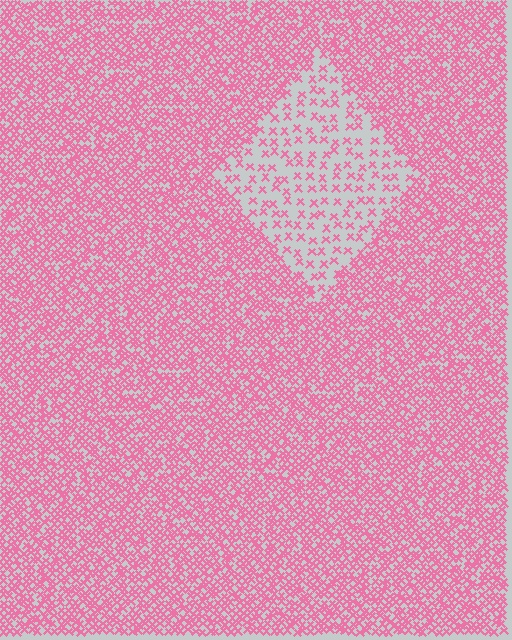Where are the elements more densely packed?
The elements are more densely packed outside the diamond boundary.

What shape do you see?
I see a diamond.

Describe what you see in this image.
The image contains small pink elements arranged at two different densities. A diamond-shaped region is visible where the elements are less densely packed than the surrounding area.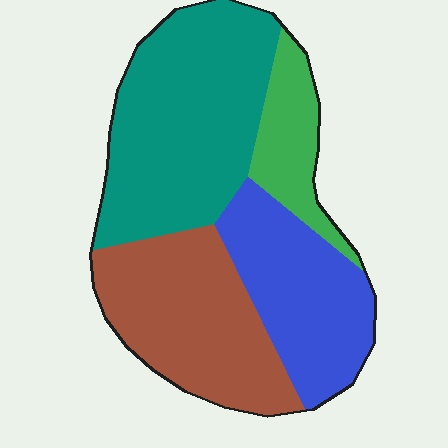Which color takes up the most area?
Teal, at roughly 35%.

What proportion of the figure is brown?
Brown takes up about one quarter (1/4) of the figure.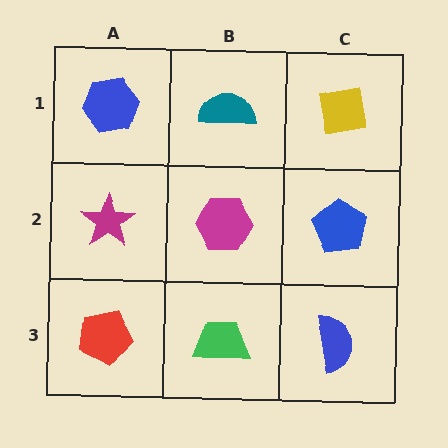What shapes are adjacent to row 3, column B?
A magenta hexagon (row 2, column B), a red pentagon (row 3, column A), a blue semicircle (row 3, column C).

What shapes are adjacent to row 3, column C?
A blue pentagon (row 2, column C), a green trapezoid (row 3, column B).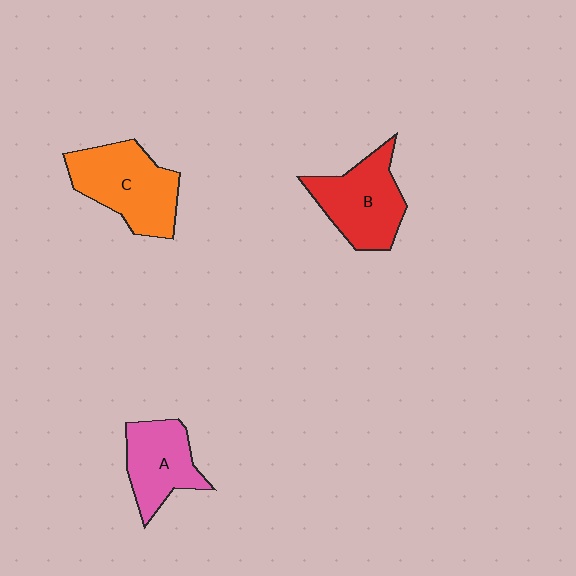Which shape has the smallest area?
Shape A (pink).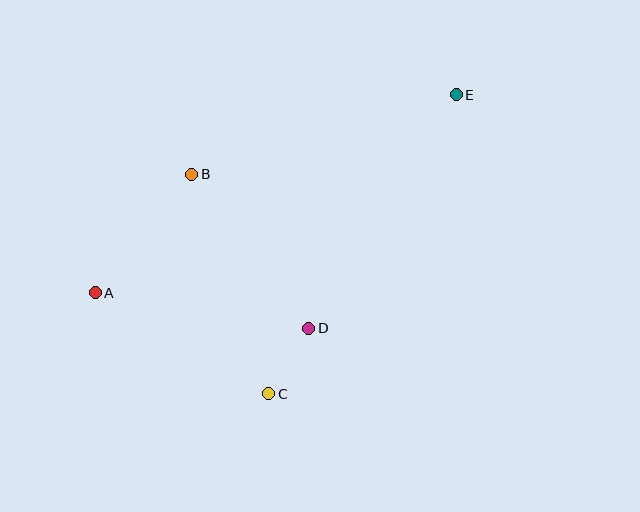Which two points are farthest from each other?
Points A and E are farthest from each other.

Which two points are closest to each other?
Points C and D are closest to each other.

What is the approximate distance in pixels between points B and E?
The distance between B and E is approximately 276 pixels.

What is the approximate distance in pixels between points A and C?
The distance between A and C is approximately 200 pixels.